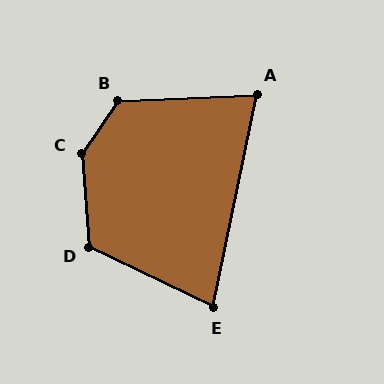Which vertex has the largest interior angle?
C, at approximately 141 degrees.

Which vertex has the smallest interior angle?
A, at approximately 76 degrees.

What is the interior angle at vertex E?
Approximately 76 degrees (acute).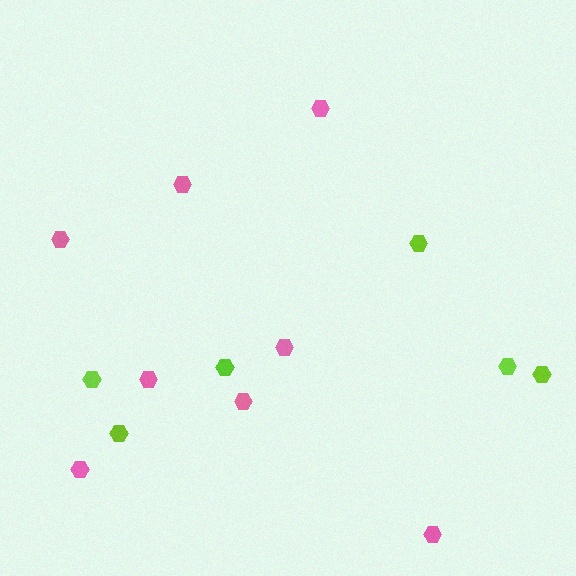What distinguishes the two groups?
There are 2 groups: one group of lime hexagons (6) and one group of pink hexagons (8).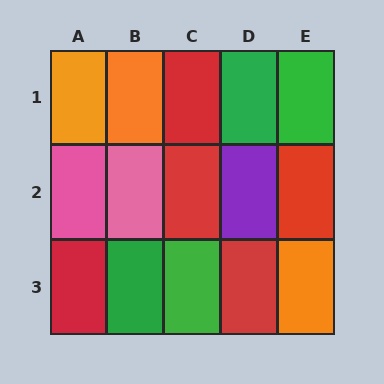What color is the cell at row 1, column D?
Green.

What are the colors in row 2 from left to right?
Pink, pink, red, purple, red.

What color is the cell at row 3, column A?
Red.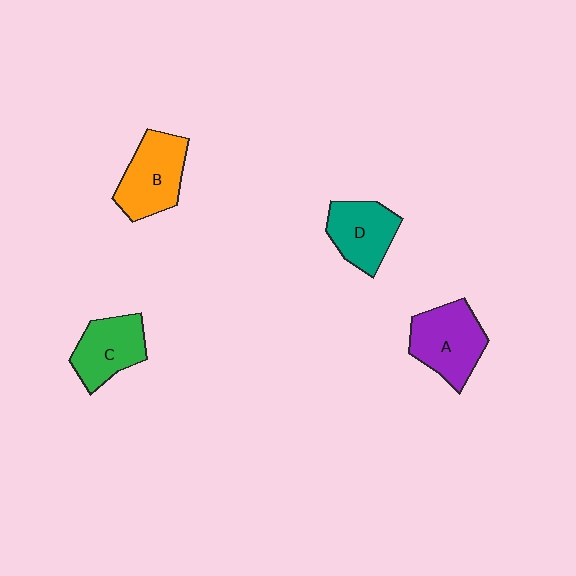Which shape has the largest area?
Shape A (purple).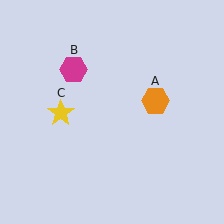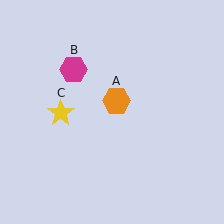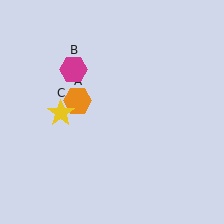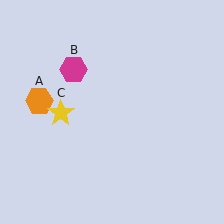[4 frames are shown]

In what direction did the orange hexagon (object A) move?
The orange hexagon (object A) moved left.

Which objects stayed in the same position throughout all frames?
Magenta hexagon (object B) and yellow star (object C) remained stationary.